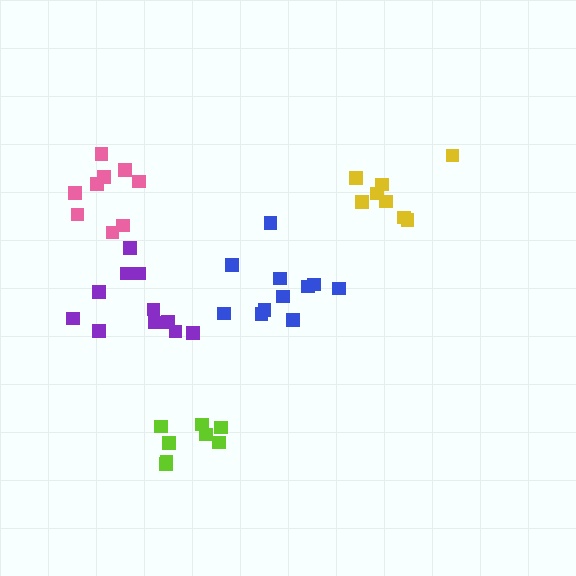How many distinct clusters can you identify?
There are 5 distinct clusters.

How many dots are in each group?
Group 1: 11 dots, Group 2: 8 dots, Group 3: 9 dots, Group 4: 8 dots, Group 5: 11 dots (47 total).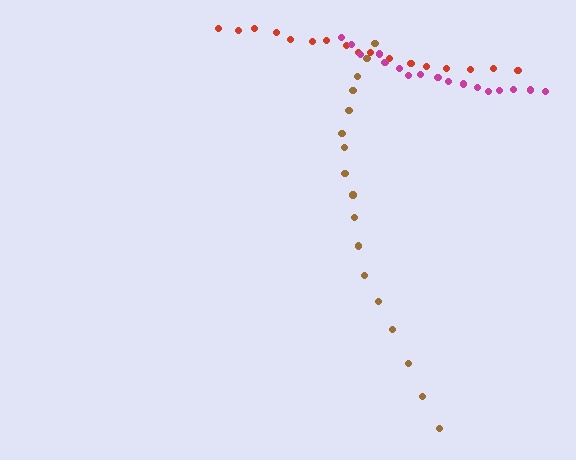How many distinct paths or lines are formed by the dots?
There are 3 distinct paths.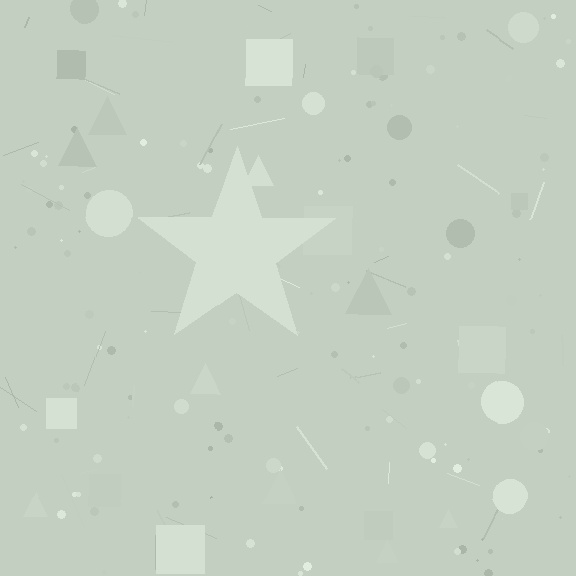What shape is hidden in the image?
A star is hidden in the image.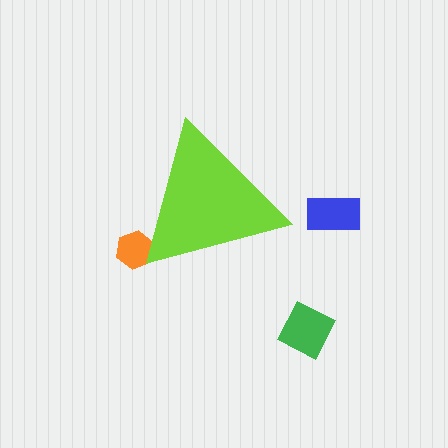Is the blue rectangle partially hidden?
No, the blue rectangle is fully visible.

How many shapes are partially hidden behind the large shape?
1 shape is partially hidden.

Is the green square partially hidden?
No, the green square is fully visible.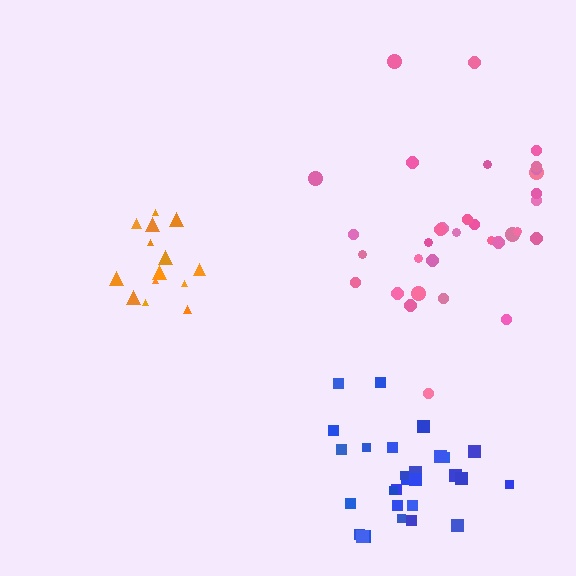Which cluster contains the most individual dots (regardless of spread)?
Pink (34).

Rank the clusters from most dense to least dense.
blue, pink, orange.